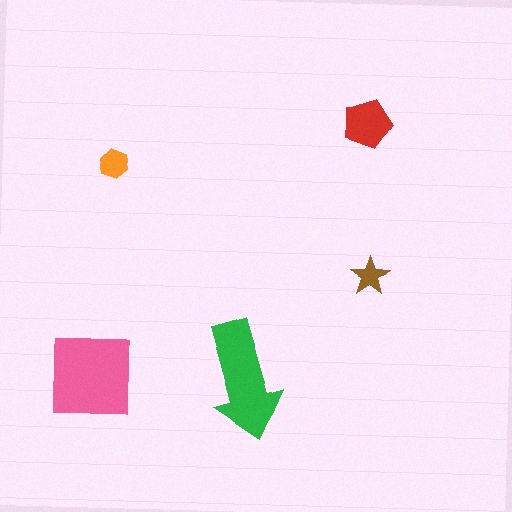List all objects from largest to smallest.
The pink square, the green arrow, the red pentagon, the orange hexagon, the brown star.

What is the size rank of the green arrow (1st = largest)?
2nd.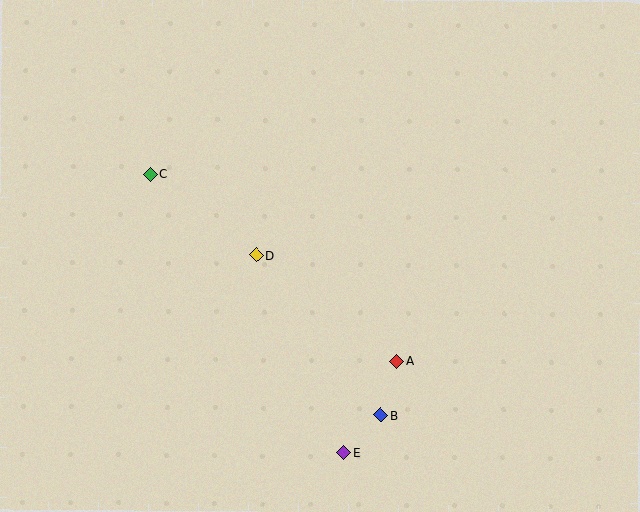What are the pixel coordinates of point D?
Point D is at (256, 255).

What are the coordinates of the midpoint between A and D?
The midpoint between A and D is at (327, 308).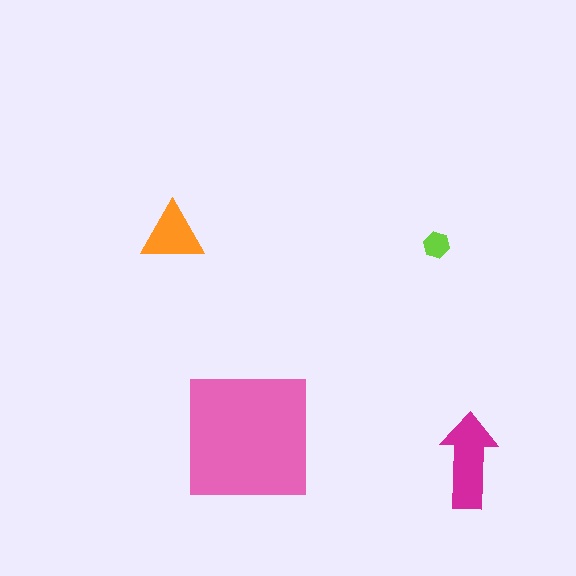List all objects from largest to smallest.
The pink square, the magenta arrow, the orange triangle, the lime hexagon.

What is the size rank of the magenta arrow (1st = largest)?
2nd.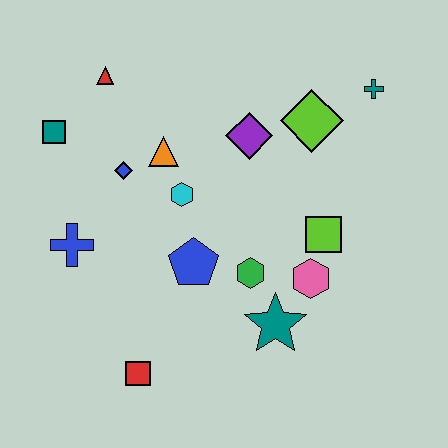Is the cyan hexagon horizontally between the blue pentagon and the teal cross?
No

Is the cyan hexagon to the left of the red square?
No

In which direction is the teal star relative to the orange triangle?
The teal star is below the orange triangle.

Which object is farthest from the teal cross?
The red square is farthest from the teal cross.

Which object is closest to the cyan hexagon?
The orange triangle is closest to the cyan hexagon.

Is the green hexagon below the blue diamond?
Yes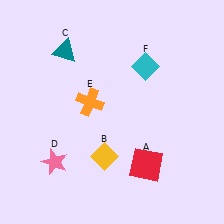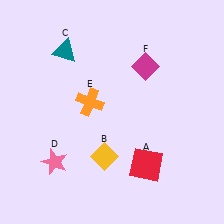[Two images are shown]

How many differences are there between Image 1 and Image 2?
There is 1 difference between the two images.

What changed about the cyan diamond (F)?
In Image 1, F is cyan. In Image 2, it changed to magenta.